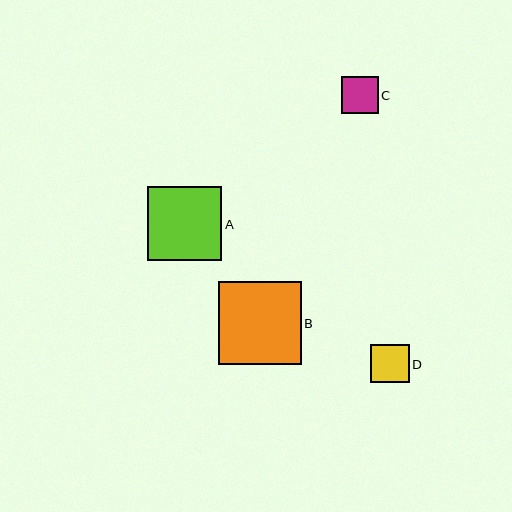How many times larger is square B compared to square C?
Square B is approximately 2.2 times the size of square C.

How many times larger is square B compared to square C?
Square B is approximately 2.2 times the size of square C.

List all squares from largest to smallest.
From largest to smallest: B, A, D, C.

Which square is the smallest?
Square C is the smallest with a size of approximately 37 pixels.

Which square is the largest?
Square B is the largest with a size of approximately 82 pixels.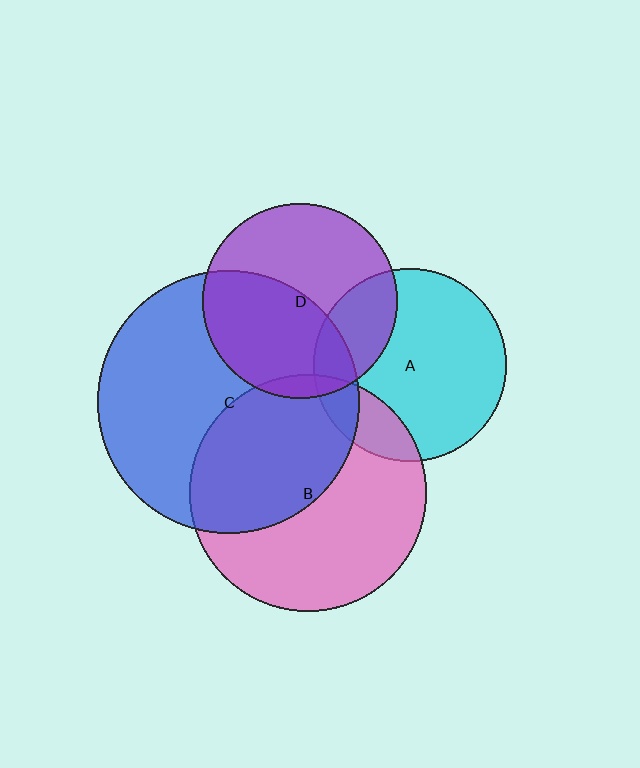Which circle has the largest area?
Circle C (blue).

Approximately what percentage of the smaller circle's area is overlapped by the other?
Approximately 45%.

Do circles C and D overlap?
Yes.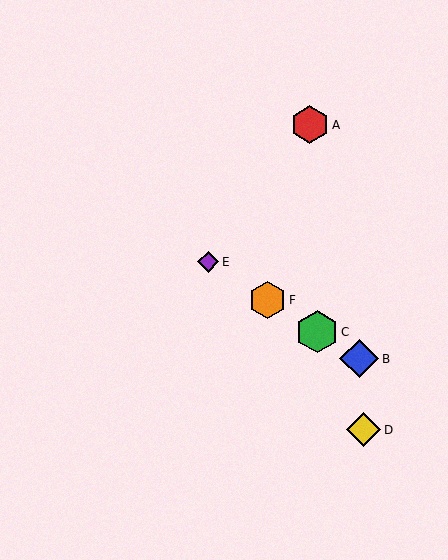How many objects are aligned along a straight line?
4 objects (B, C, E, F) are aligned along a straight line.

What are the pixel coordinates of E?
Object E is at (208, 262).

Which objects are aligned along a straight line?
Objects B, C, E, F are aligned along a straight line.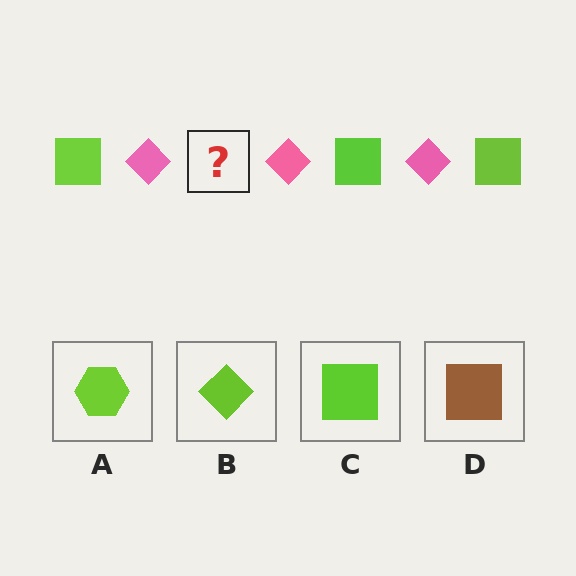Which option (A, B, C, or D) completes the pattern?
C.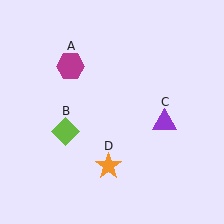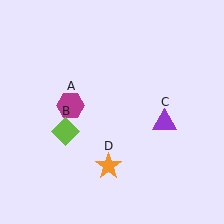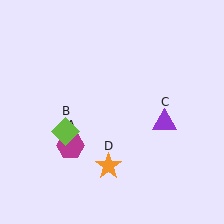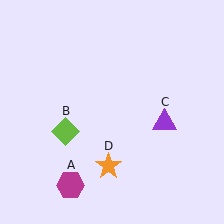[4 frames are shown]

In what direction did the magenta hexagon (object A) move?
The magenta hexagon (object A) moved down.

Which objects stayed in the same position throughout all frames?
Lime diamond (object B) and purple triangle (object C) and orange star (object D) remained stationary.